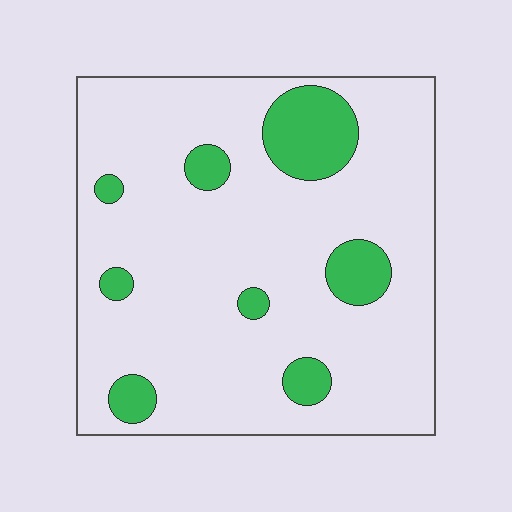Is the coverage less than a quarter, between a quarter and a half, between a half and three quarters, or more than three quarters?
Less than a quarter.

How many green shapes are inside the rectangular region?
8.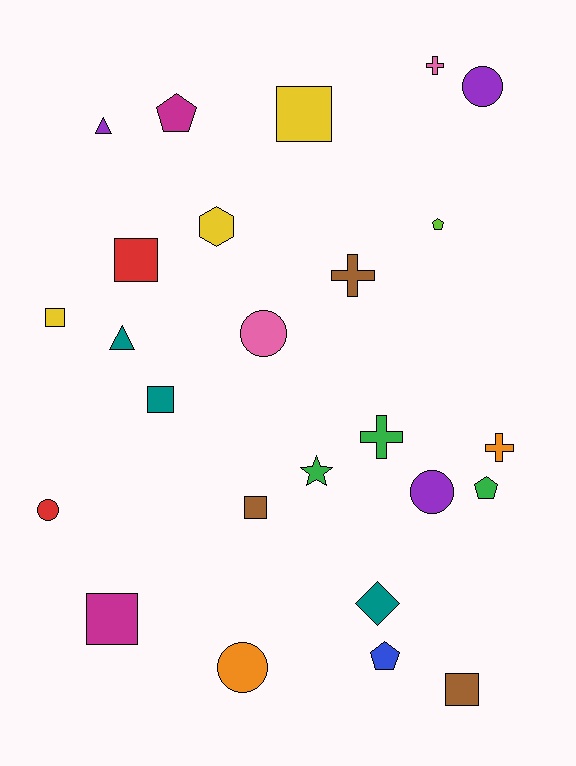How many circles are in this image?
There are 5 circles.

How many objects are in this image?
There are 25 objects.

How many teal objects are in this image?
There are 3 teal objects.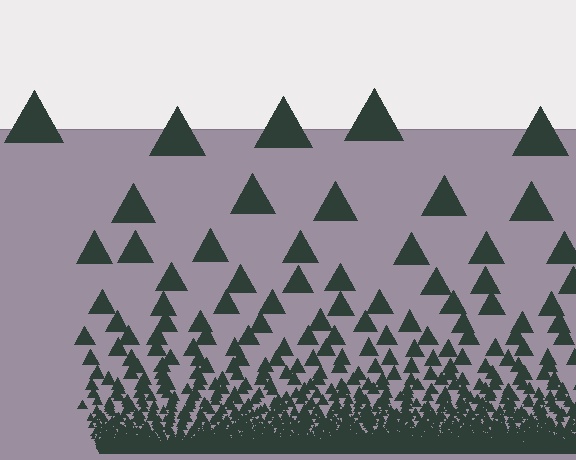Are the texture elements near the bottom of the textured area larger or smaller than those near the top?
Smaller. The gradient is inverted — elements near the bottom are smaller and denser.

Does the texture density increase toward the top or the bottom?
Density increases toward the bottom.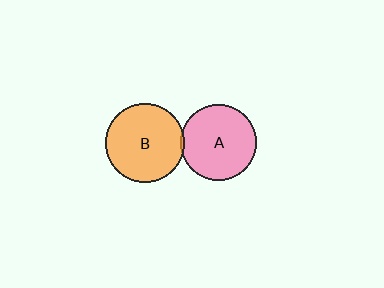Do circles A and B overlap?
Yes.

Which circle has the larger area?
Circle B (orange).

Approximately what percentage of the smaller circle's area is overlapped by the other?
Approximately 5%.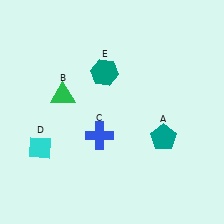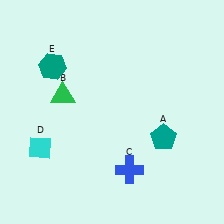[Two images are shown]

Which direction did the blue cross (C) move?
The blue cross (C) moved down.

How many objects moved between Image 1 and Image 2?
2 objects moved between the two images.